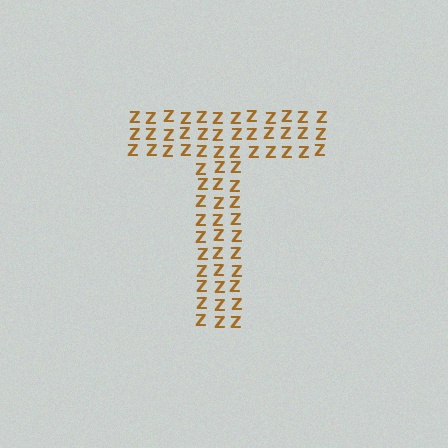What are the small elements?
The small elements are letter Z's.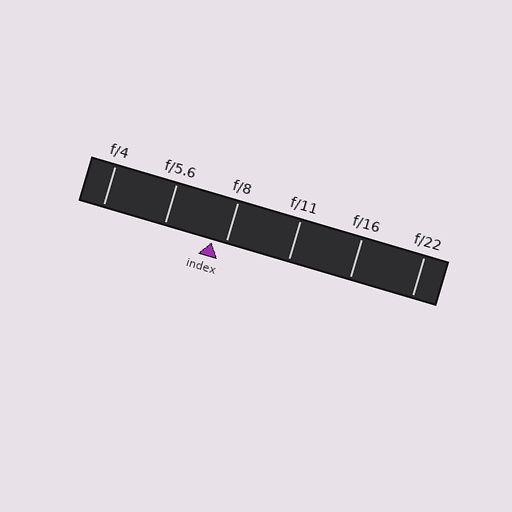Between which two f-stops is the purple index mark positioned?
The index mark is between f/5.6 and f/8.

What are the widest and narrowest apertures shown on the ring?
The widest aperture shown is f/4 and the narrowest is f/22.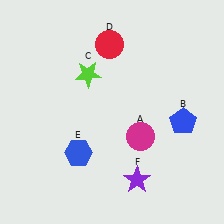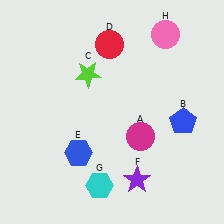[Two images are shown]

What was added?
A cyan hexagon (G), a pink circle (H) were added in Image 2.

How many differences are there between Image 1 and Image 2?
There are 2 differences between the two images.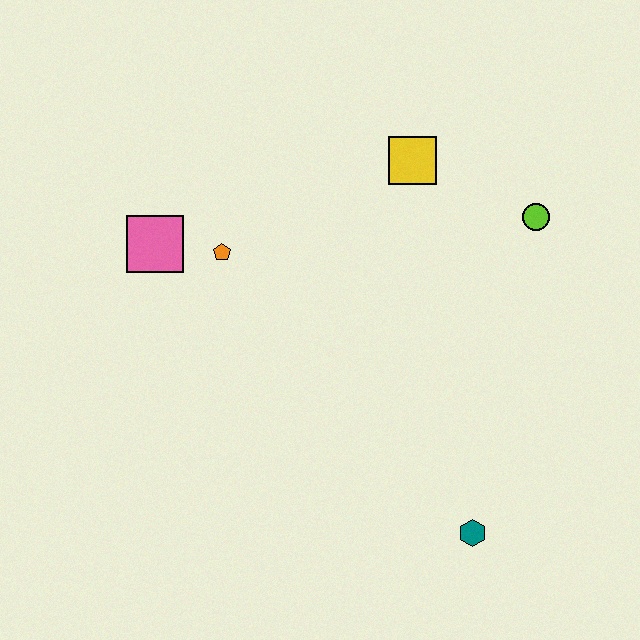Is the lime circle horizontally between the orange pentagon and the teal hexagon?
No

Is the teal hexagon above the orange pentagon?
No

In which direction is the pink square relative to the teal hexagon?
The pink square is to the left of the teal hexagon.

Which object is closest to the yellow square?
The lime circle is closest to the yellow square.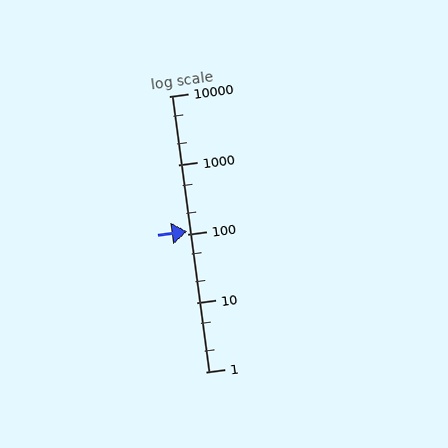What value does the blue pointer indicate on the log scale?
The pointer indicates approximately 110.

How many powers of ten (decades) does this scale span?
The scale spans 4 decades, from 1 to 10000.